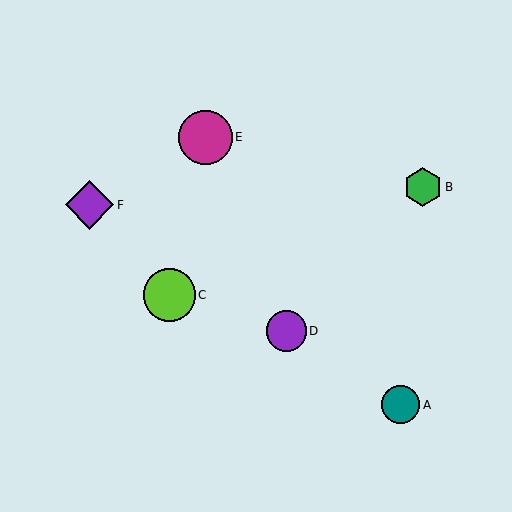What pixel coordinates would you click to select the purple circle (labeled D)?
Click at (286, 331) to select the purple circle D.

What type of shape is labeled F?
Shape F is a purple diamond.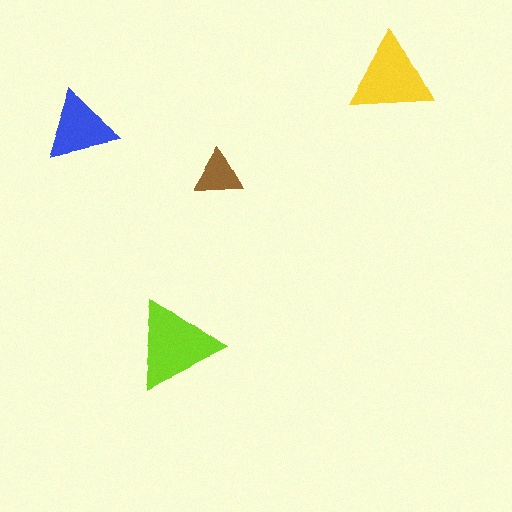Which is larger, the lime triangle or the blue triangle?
The lime one.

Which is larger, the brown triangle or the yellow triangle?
The yellow one.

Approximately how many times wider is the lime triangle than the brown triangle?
About 2 times wider.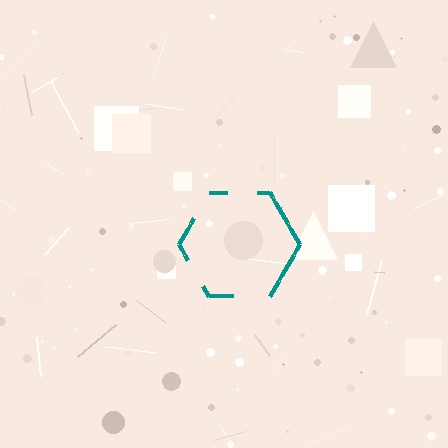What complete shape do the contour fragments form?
The contour fragments form a hexagon.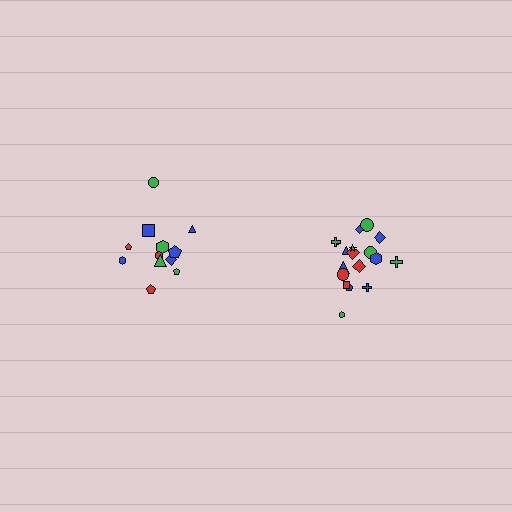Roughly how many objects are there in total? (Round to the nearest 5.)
Roughly 30 objects in total.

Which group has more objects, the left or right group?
The right group.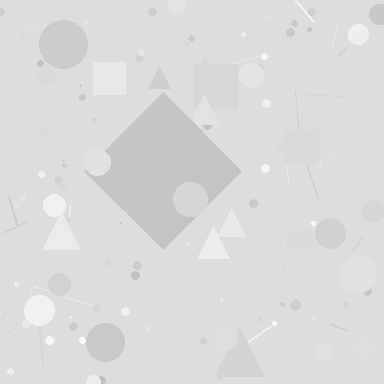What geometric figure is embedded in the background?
A diamond is embedded in the background.